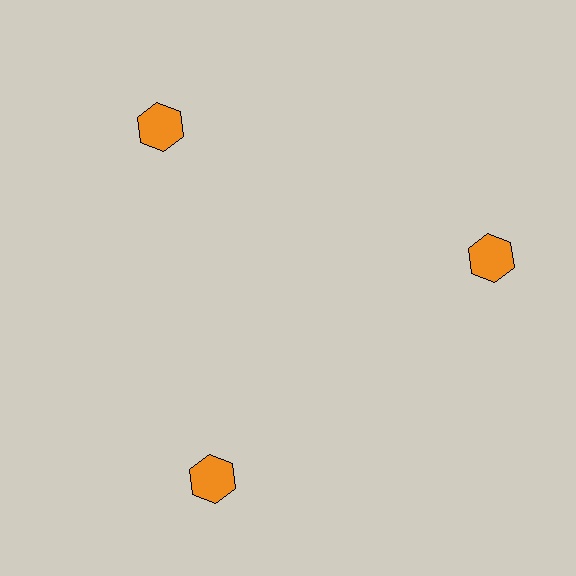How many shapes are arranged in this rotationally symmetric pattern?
There are 3 shapes, arranged in 3 groups of 1.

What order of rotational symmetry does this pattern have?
This pattern has 3-fold rotational symmetry.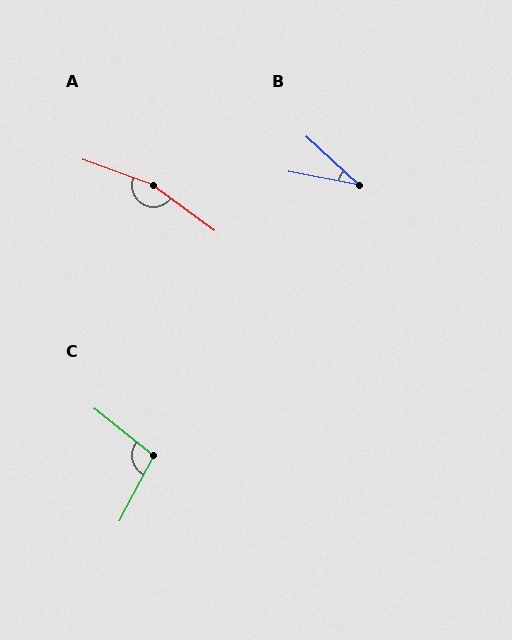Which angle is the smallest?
B, at approximately 32 degrees.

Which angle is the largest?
A, at approximately 164 degrees.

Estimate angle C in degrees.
Approximately 101 degrees.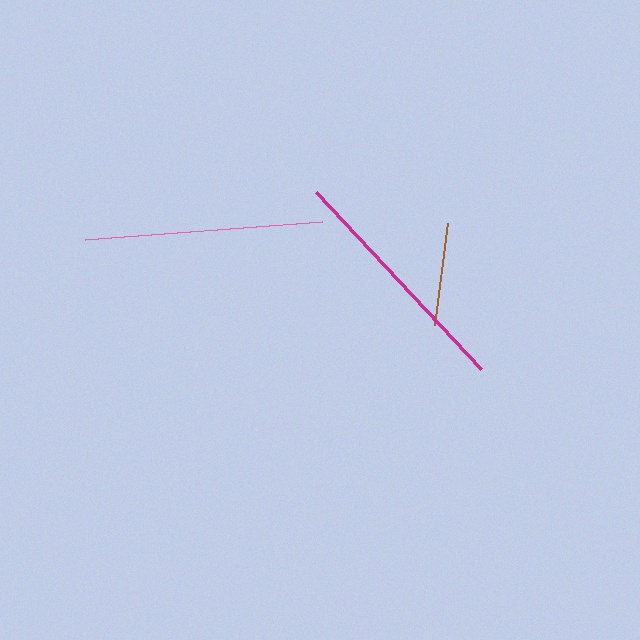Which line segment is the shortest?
The brown line is the shortest at approximately 102 pixels.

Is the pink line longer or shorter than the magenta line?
The magenta line is longer than the pink line.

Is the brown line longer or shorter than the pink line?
The pink line is longer than the brown line.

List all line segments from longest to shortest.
From longest to shortest: magenta, pink, brown.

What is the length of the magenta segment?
The magenta segment is approximately 242 pixels long.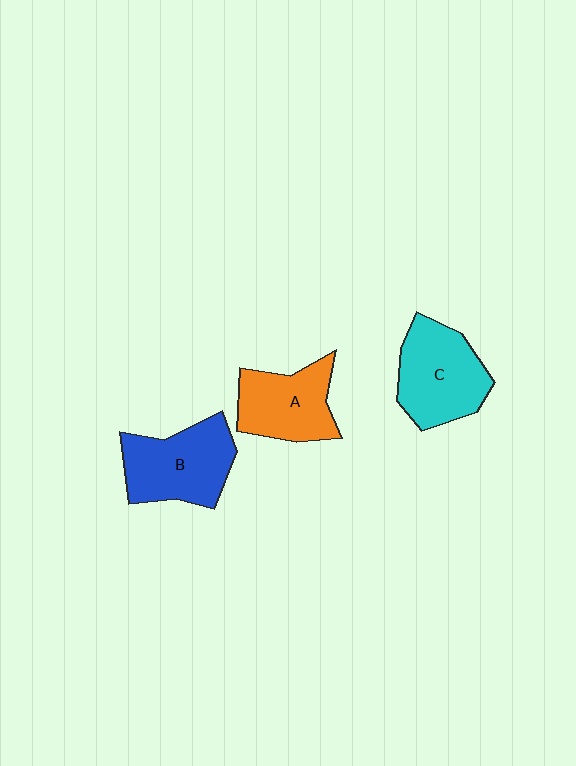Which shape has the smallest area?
Shape A (orange).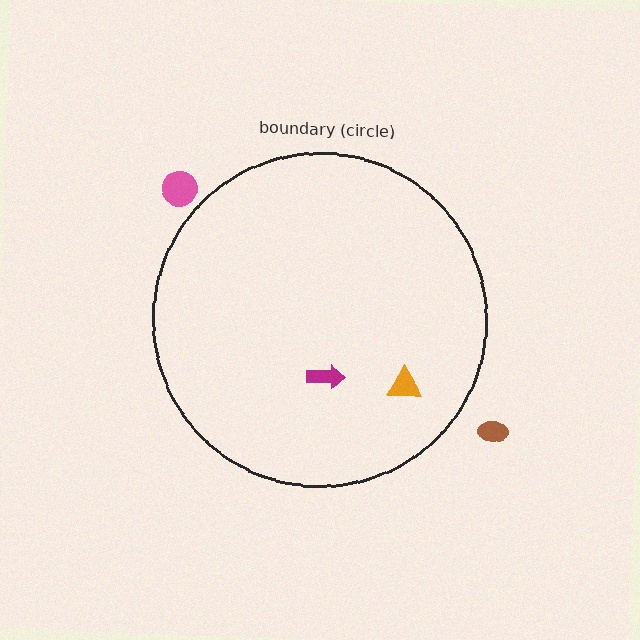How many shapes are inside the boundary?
2 inside, 2 outside.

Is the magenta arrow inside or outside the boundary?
Inside.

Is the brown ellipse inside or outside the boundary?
Outside.